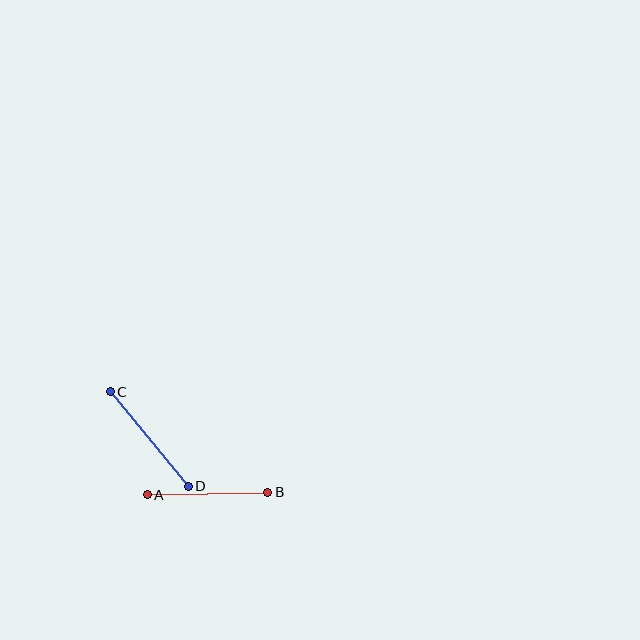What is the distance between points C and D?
The distance is approximately 122 pixels.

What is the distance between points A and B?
The distance is approximately 120 pixels.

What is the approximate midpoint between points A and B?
The midpoint is at approximately (208, 494) pixels.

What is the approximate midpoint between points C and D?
The midpoint is at approximately (149, 439) pixels.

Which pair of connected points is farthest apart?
Points C and D are farthest apart.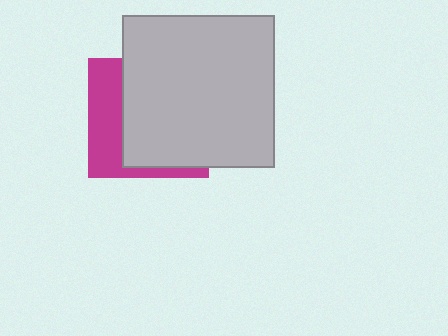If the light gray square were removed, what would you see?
You would see the complete magenta square.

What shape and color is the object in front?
The object in front is a light gray square.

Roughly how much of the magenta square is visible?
A small part of it is visible (roughly 34%).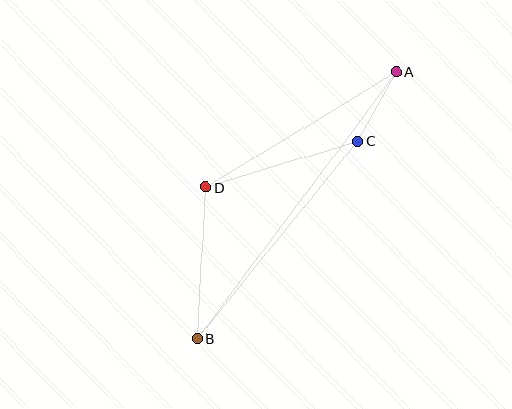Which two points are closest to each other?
Points A and C are closest to each other.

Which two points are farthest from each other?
Points A and B are farthest from each other.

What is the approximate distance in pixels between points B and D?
The distance between B and D is approximately 152 pixels.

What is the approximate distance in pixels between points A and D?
The distance between A and D is approximately 223 pixels.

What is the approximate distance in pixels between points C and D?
The distance between C and D is approximately 158 pixels.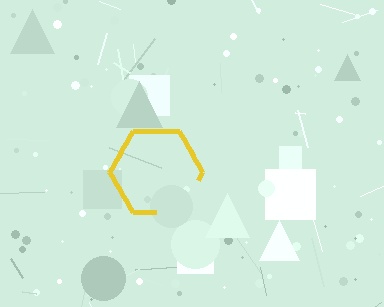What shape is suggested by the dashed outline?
The dashed outline suggests a hexagon.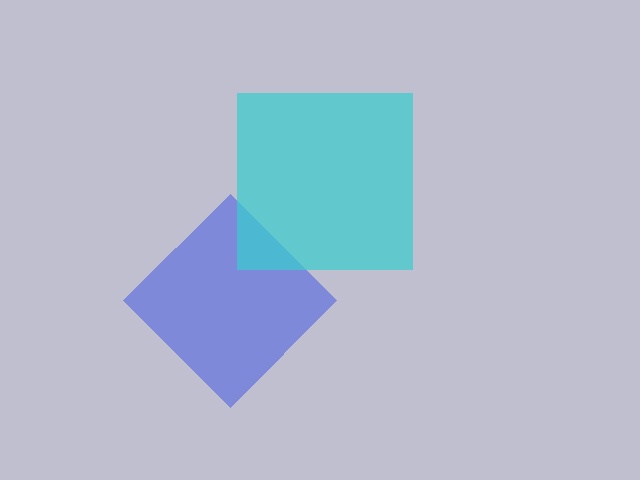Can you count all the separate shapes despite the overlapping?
Yes, there are 2 separate shapes.